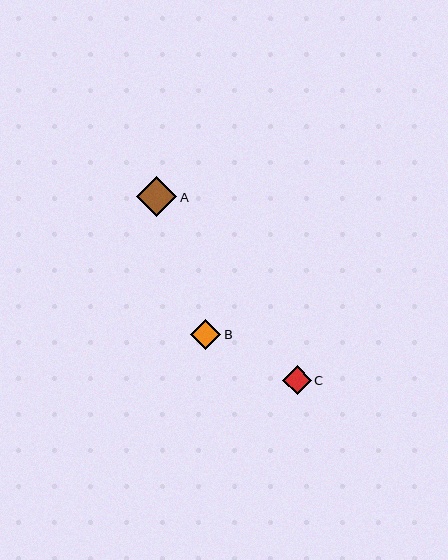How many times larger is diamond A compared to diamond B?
Diamond A is approximately 1.3 times the size of diamond B.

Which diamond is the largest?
Diamond A is the largest with a size of approximately 40 pixels.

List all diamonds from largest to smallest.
From largest to smallest: A, B, C.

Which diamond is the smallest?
Diamond C is the smallest with a size of approximately 28 pixels.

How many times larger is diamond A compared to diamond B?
Diamond A is approximately 1.3 times the size of diamond B.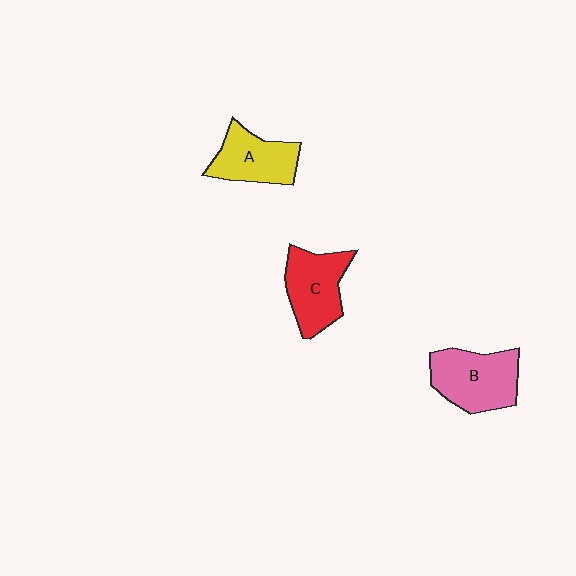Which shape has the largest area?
Shape B (pink).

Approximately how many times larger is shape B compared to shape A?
Approximately 1.2 times.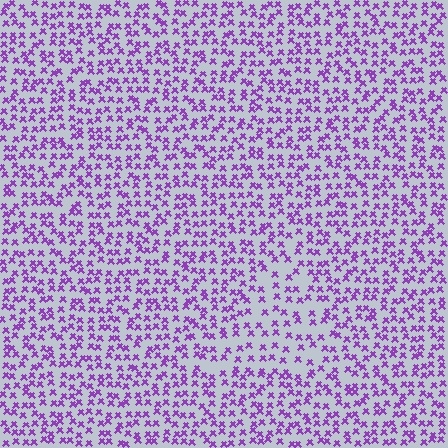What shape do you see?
I see a triangle.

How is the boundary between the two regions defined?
The boundary is defined by a change in element density (approximately 1.6x ratio). All elements are the same color, size, and shape.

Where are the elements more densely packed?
The elements are more densely packed outside the triangle boundary.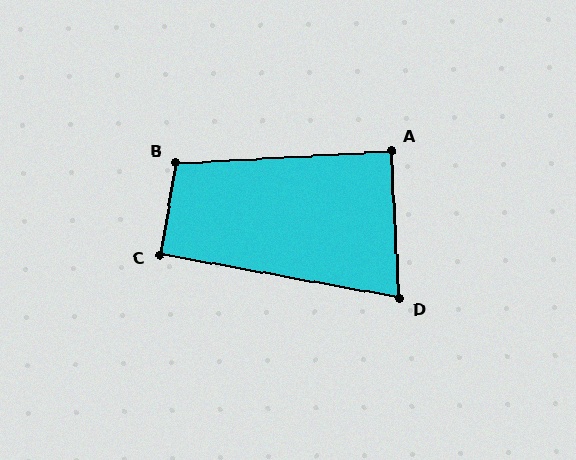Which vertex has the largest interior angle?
B, at approximately 103 degrees.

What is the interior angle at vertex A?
Approximately 90 degrees (approximately right).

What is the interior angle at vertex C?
Approximately 90 degrees (approximately right).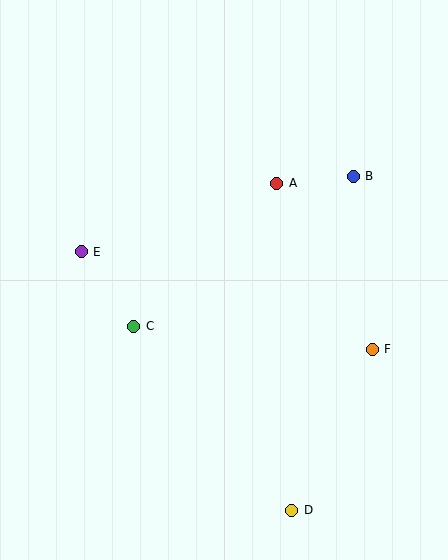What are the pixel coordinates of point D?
Point D is at (292, 510).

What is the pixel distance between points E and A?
The distance between E and A is 207 pixels.